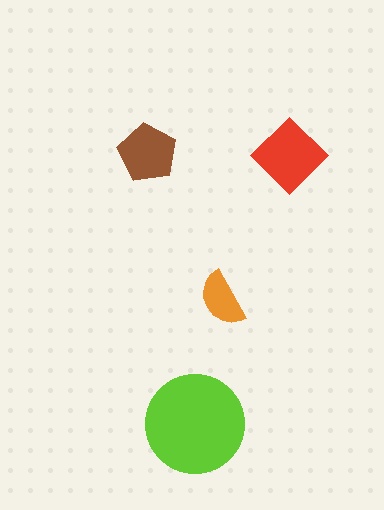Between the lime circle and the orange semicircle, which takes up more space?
The lime circle.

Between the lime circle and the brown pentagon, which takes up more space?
The lime circle.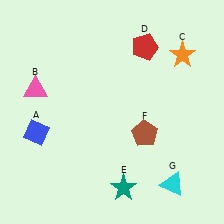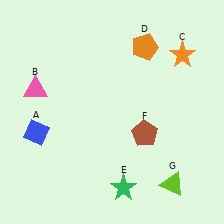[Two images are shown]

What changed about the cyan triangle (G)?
In Image 1, G is cyan. In Image 2, it changed to lime.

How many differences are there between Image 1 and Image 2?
There are 3 differences between the two images.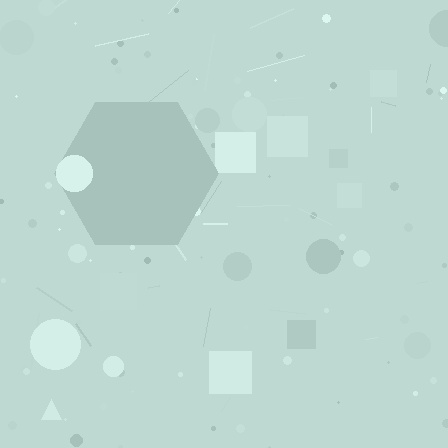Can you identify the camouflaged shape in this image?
The camouflaged shape is a hexagon.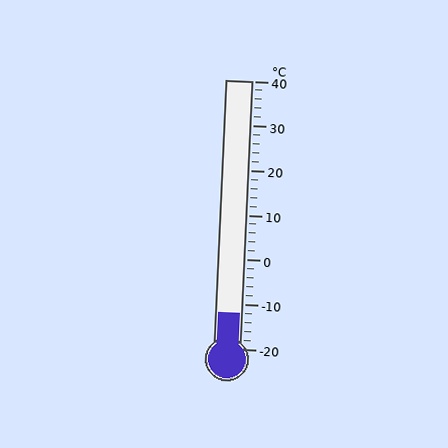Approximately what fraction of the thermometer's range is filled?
The thermometer is filled to approximately 15% of its range.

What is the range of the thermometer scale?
The thermometer scale ranges from -20°C to 40°C.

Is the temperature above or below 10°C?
The temperature is below 10°C.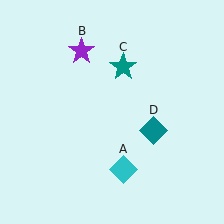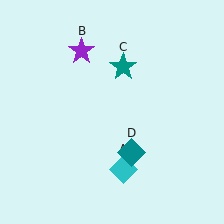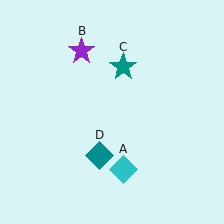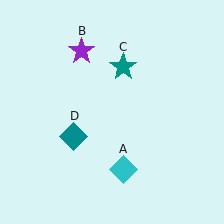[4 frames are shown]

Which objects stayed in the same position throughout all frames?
Cyan diamond (object A) and purple star (object B) and teal star (object C) remained stationary.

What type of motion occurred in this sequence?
The teal diamond (object D) rotated clockwise around the center of the scene.